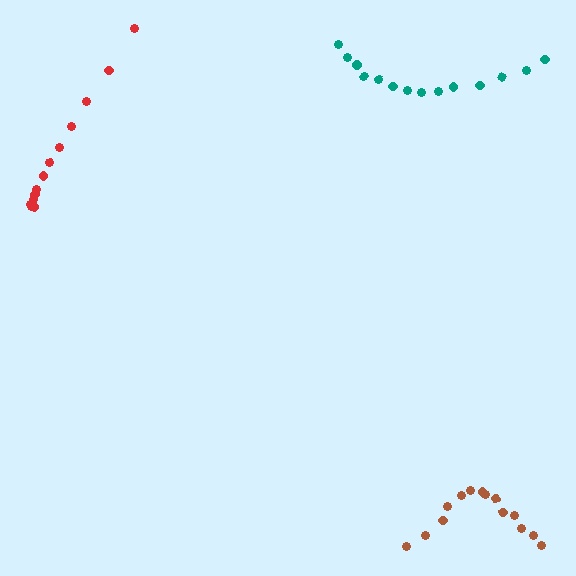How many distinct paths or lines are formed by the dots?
There are 3 distinct paths.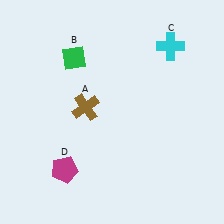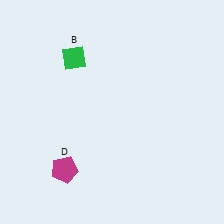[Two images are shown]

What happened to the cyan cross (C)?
The cyan cross (C) was removed in Image 2. It was in the top-right area of Image 1.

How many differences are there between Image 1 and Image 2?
There are 2 differences between the two images.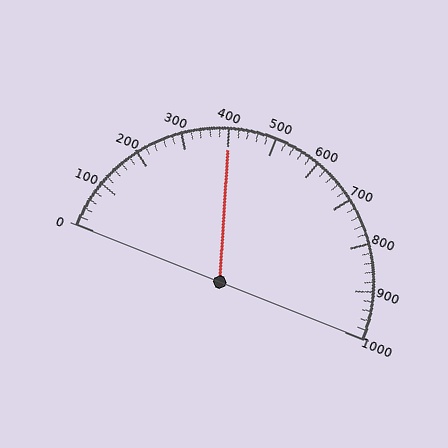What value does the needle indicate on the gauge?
The needle indicates approximately 400.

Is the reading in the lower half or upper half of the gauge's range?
The reading is in the lower half of the range (0 to 1000).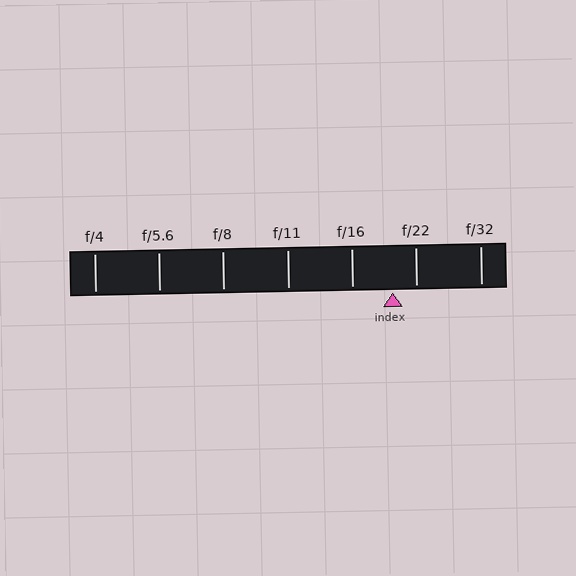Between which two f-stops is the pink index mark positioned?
The index mark is between f/16 and f/22.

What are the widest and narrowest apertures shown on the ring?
The widest aperture shown is f/4 and the narrowest is f/32.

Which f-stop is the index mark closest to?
The index mark is closest to f/22.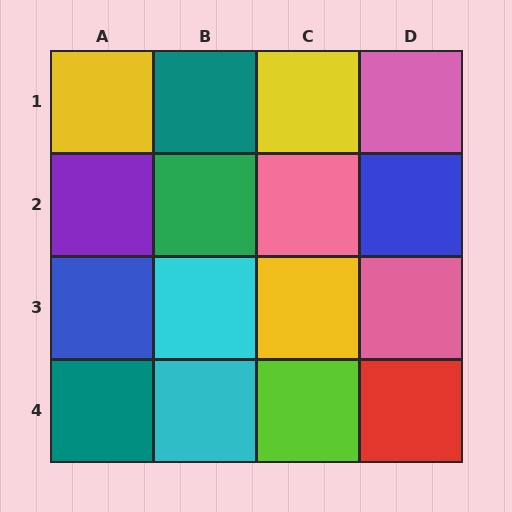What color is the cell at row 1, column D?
Pink.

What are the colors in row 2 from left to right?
Purple, green, pink, blue.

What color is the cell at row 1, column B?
Teal.